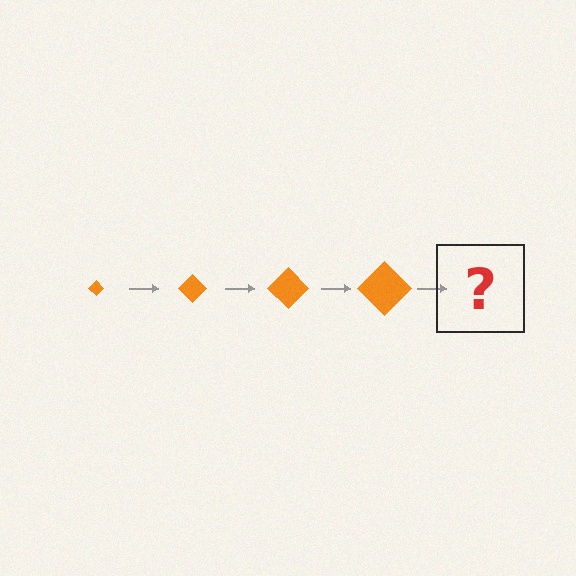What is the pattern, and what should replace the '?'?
The pattern is that the diamond gets progressively larger each step. The '?' should be an orange diamond, larger than the previous one.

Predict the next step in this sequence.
The next step is an orange diamond, larger than the previous one.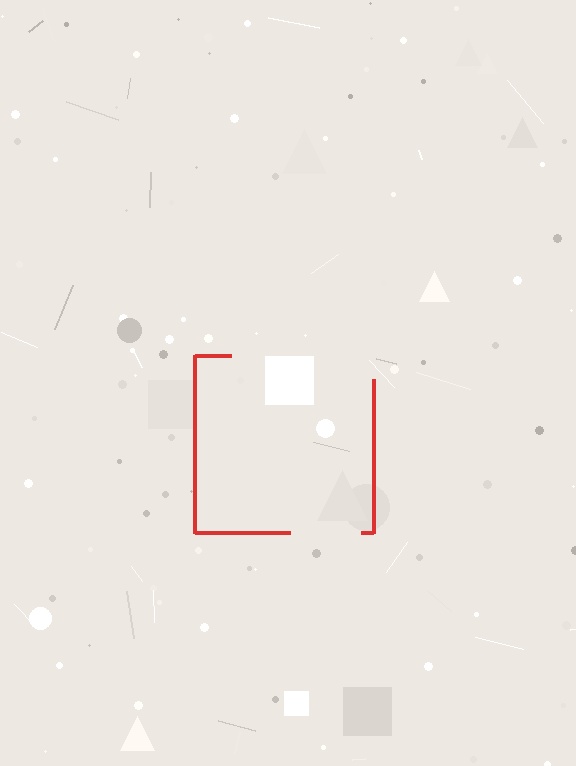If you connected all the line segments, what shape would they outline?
They would outline a square.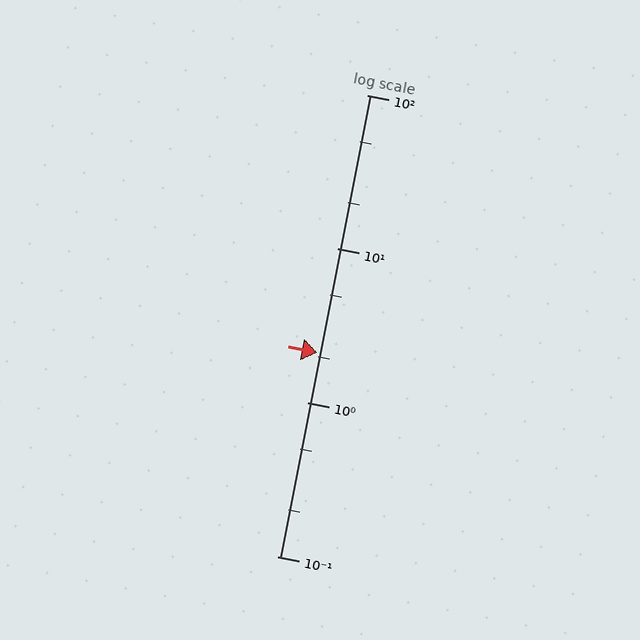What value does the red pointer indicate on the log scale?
The pointer indicates approximately 2.1.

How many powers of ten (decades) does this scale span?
The scale spans 3 decades, from 0.1 to 100.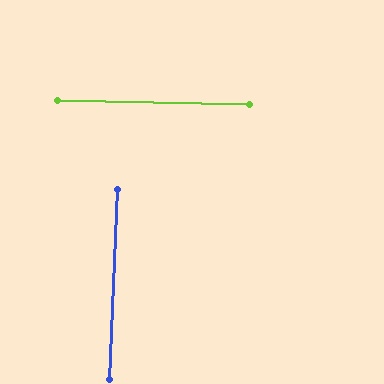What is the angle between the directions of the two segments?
Approximately 88 degrees.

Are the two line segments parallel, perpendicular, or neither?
Perpendicular — they meet at approximately 88°.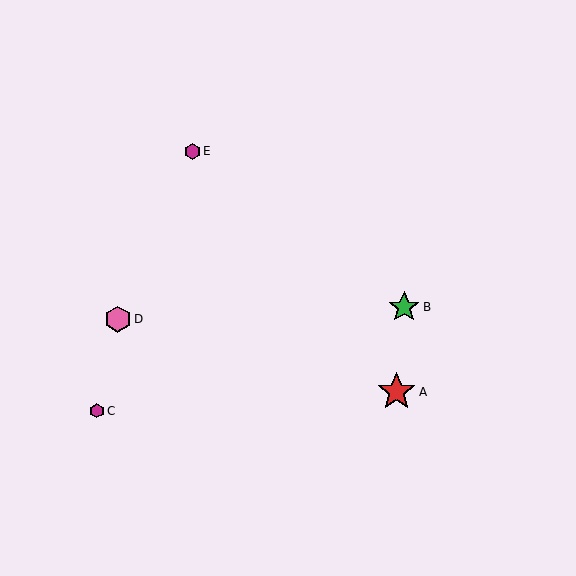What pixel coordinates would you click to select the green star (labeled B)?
Click at (404, 307) to select the green star B.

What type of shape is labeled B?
Shape B is a green star.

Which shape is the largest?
The red star (labeled A) is the largest.